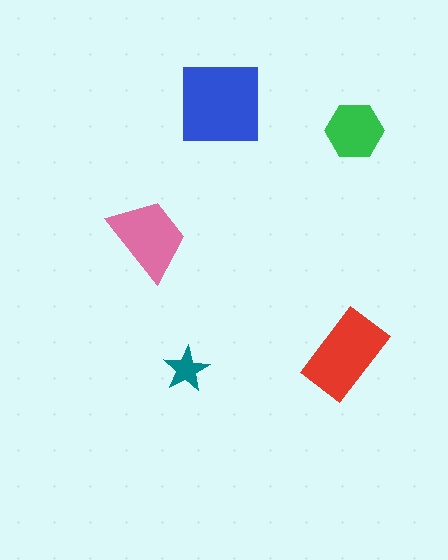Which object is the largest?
The blue square.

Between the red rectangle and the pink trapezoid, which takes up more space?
The red rectangle.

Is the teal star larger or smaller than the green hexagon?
Smaller.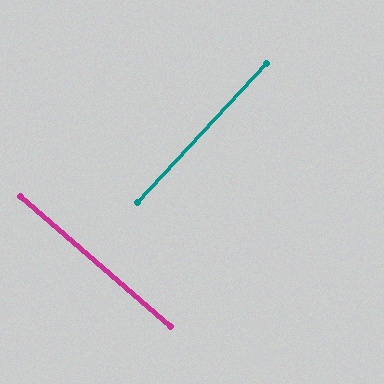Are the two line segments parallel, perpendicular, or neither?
Perpendicular — they meet at approximately 88°.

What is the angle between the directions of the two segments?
Approximately 88 degrees.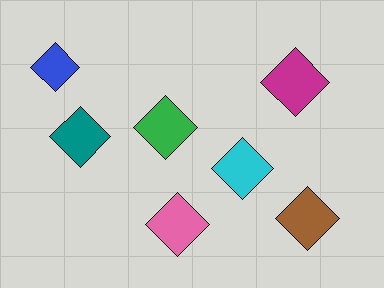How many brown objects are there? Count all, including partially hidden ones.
There is 1 brown object.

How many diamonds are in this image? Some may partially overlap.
There are 7 diamonds.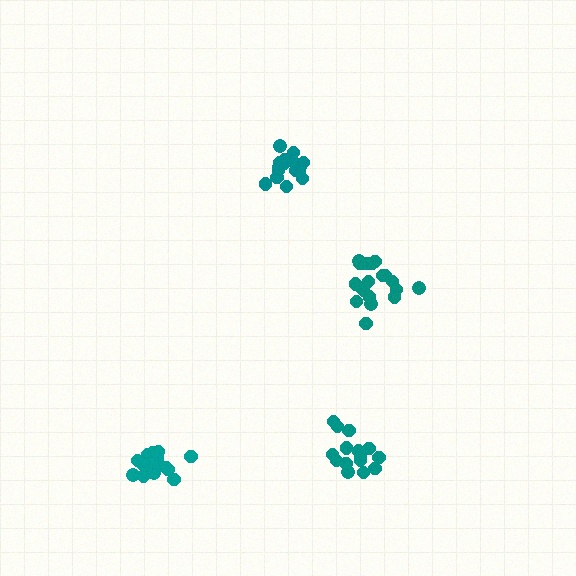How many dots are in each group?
Group 1: 19 dots, Group 2: 19 dots, Group 3: 16 dots, Group 4: 15 dots (69 total).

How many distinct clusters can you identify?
There are 4 distinct clusters.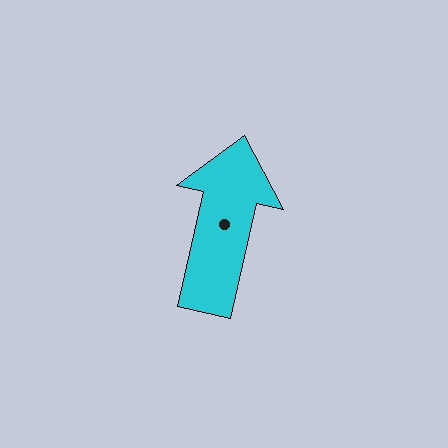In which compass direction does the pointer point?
North.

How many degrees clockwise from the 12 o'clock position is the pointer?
Approximately 13 degrees.